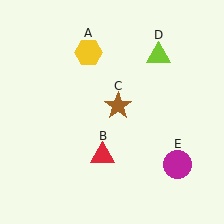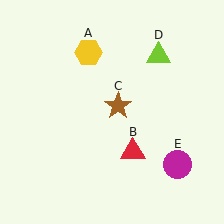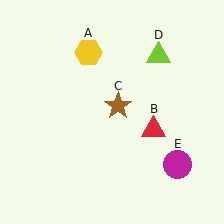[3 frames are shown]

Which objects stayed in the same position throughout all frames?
Yellow hexagon (object A) and brown star (object C) and lime triangle (object D) and magenta circle (object E) remained stationary.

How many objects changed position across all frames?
1 object changed position: red triangle (object B).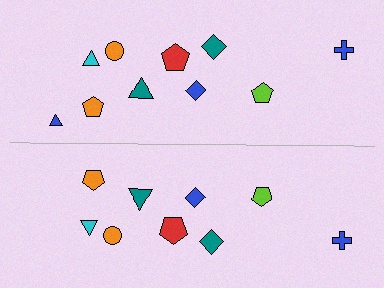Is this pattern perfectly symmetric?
No, the pattern is not perfectly symmetric. A blue triangle is missing from the bottom side.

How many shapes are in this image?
There are 19 shapes in this image.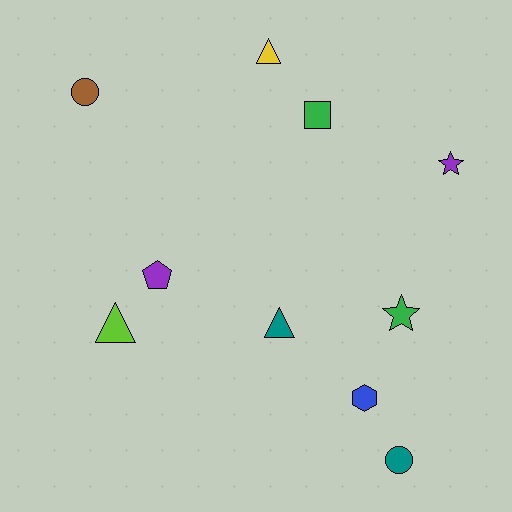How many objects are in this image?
There are 10 objects.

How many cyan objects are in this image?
There are no cyan objects.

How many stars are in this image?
There are 2 stars.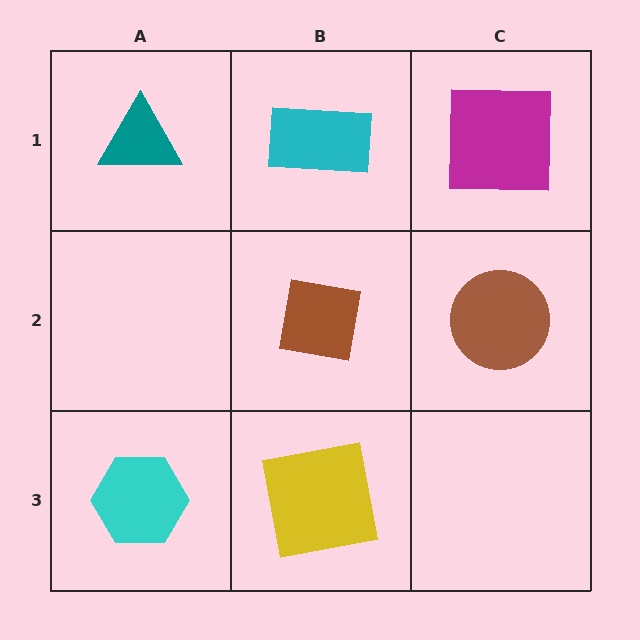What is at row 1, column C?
A magenta square.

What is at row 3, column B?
A yellow square.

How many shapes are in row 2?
2 shapes.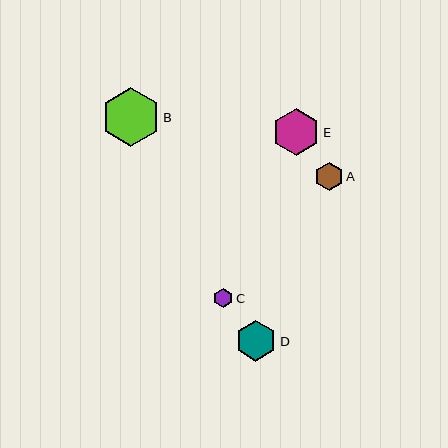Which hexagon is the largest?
Hexagon B is the largest with a size of approximately 58 pixels.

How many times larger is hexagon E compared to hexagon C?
Hexagon E is approximately 2.5 times the size of hexagon C.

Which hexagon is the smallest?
Hexagon C is the smallest with a size of approximately 19 pixels.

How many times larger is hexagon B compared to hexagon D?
Hexagon B is approximately 1.4 times the size of hexagon D.